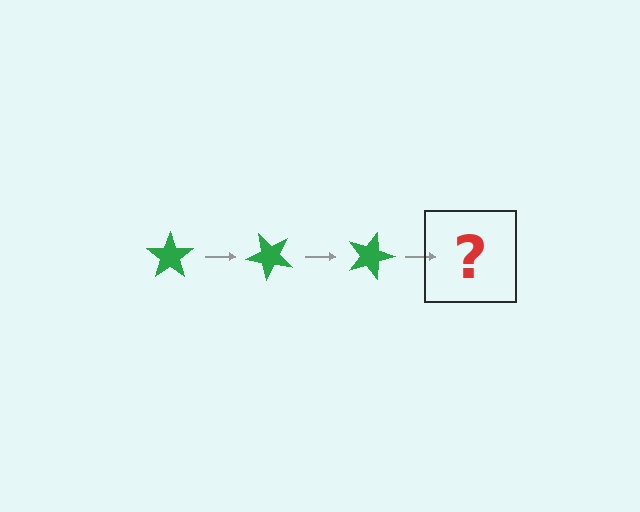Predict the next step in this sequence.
The next step is a green star rotated 135 degrees.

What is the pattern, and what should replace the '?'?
The pattern is that the star rotates 45 degrees each step. The '?' should be a green star rotated 135 degrees.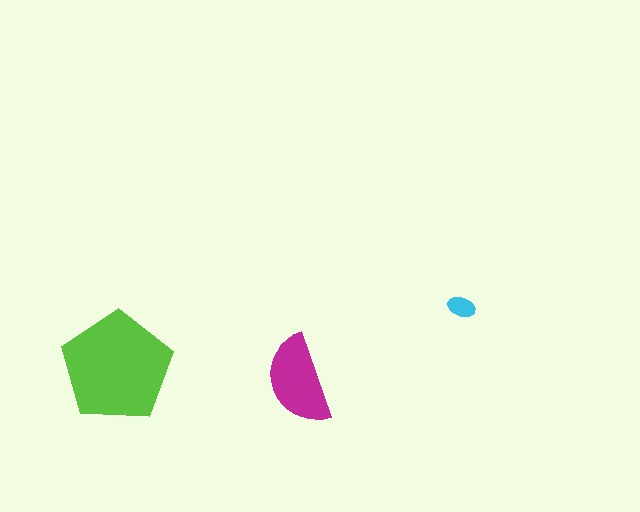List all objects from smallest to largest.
The cyan ellipse, the magenta semicircle, the lime pentagon.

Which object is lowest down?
The magenta semicircle is bottommost.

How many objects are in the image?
There are 3 objects in the image.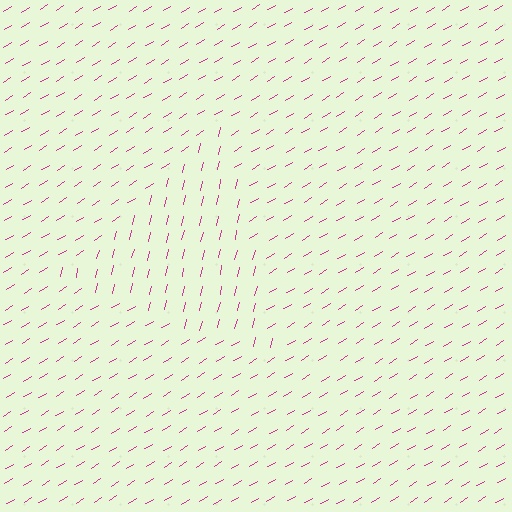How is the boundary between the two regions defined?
The boundary is defined purely by a change in line orientation (approximately 45 degrees difference). All lines are the same color and thickness.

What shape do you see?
I see a triangle.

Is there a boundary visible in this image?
Yes, there is a texture boundary formed by a change in line orientation.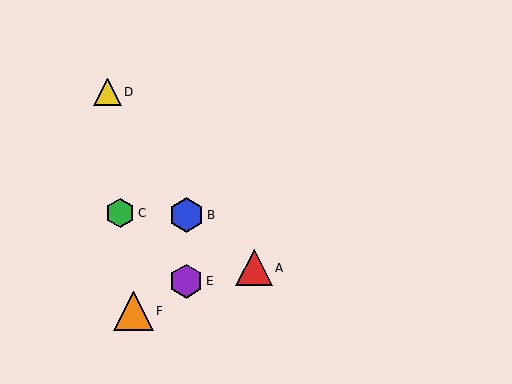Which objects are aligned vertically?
Objects B, E are aligned vertically.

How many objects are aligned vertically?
2 objects (B, E) are aligned vertically.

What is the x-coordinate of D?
Object D is at x≈108.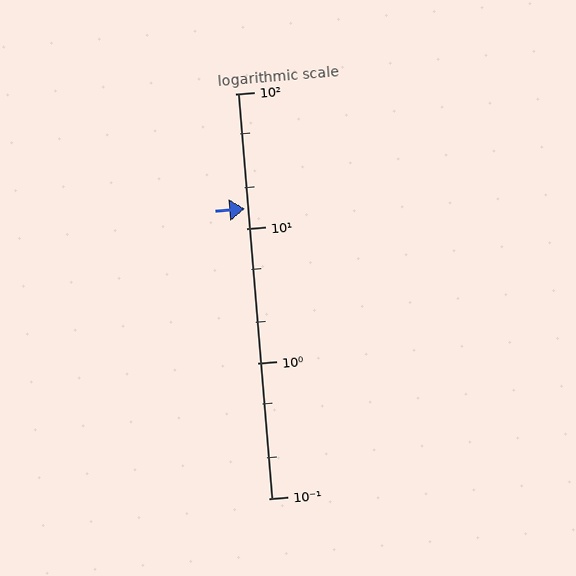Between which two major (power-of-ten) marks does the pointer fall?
The pointer is between 10 and 100.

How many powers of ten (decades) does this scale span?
The scale spans 3 decades, from 0.1 to 100.